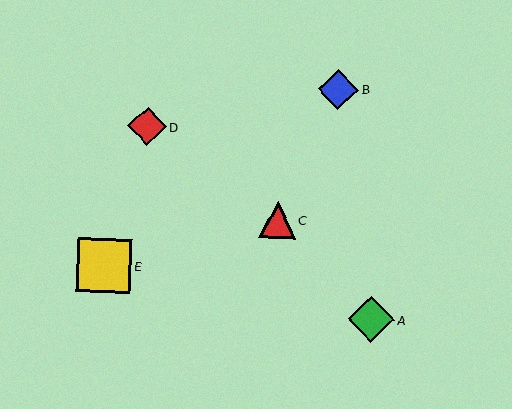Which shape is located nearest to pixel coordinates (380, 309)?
The green diamond (labeled A) at (371, 319) is nearest to that location.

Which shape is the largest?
The yellow square (labeled E) is the largest.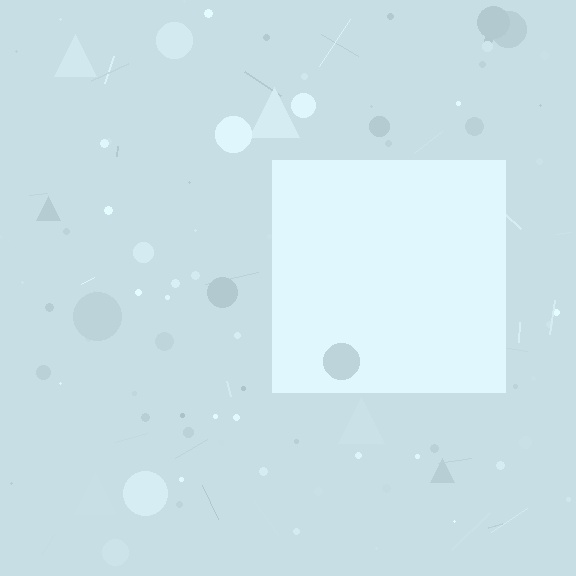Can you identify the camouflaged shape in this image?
The camouflaged shape is a square.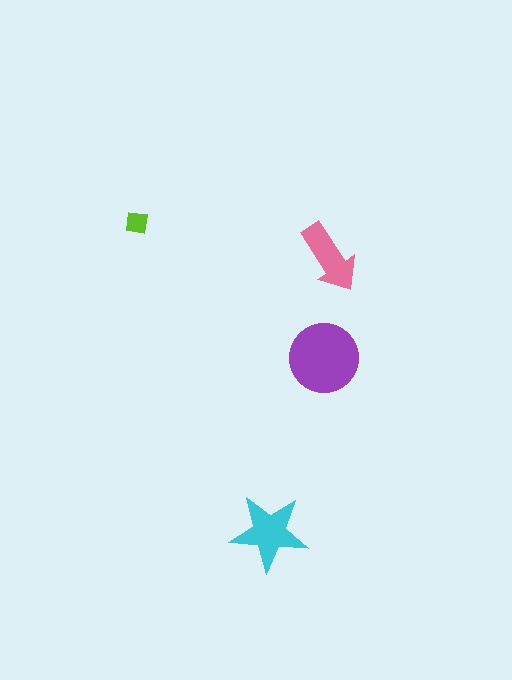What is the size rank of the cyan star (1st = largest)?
2nd.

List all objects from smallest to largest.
The lime square, the pink arrow, the cyan star, the purple circle.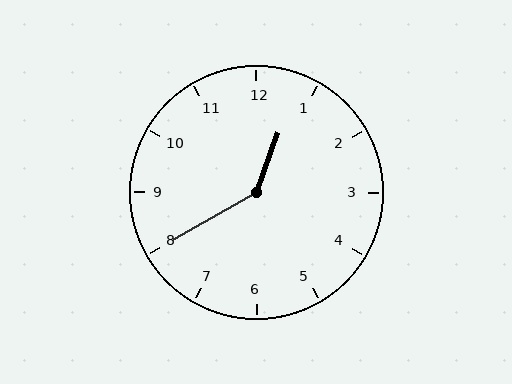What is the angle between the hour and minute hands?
Approximately 140 degrees.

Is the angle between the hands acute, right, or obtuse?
It is obtuse.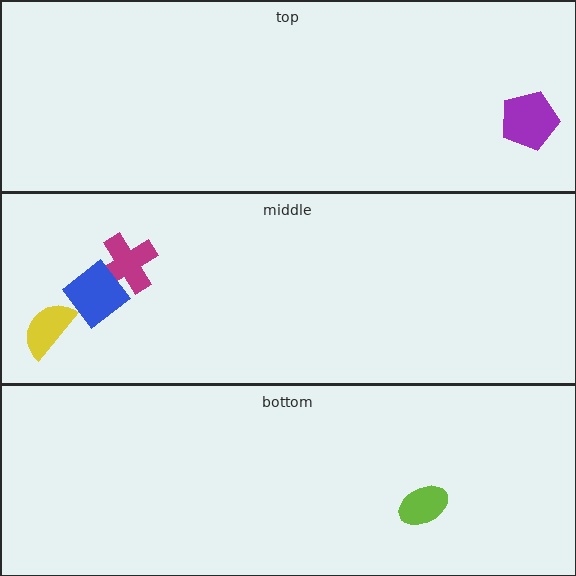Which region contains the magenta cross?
The middle region.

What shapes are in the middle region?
The magenta cross, the yellow semicircle, the blue diamond.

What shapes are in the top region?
The purple pentagon.